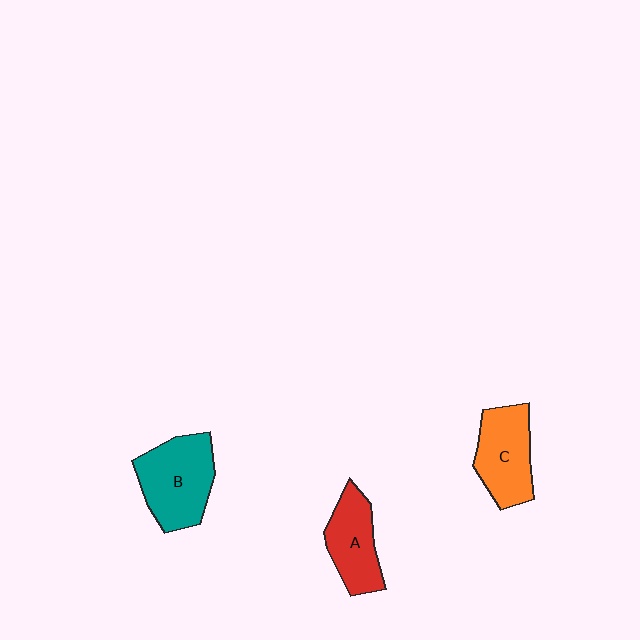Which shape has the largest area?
Shape B (teal).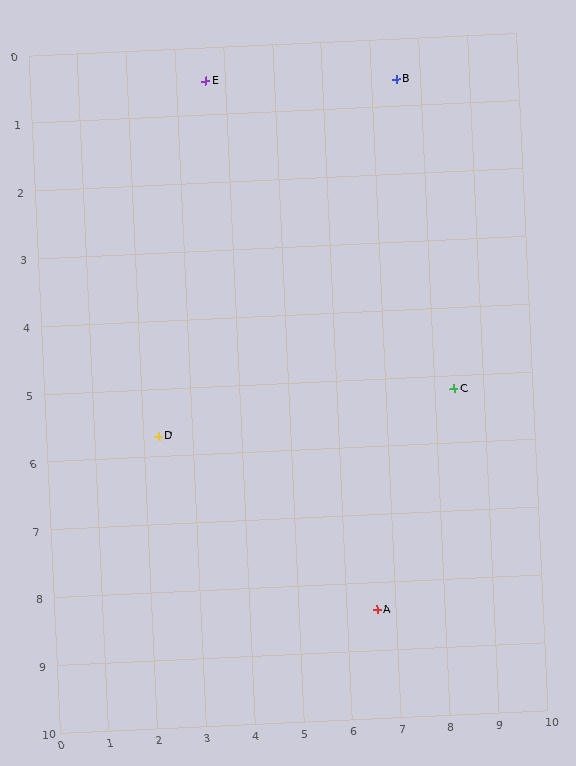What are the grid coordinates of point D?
Point D is at approximately (2.3, 5.7).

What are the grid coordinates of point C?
Point C is at approximately (8.4, 5.2).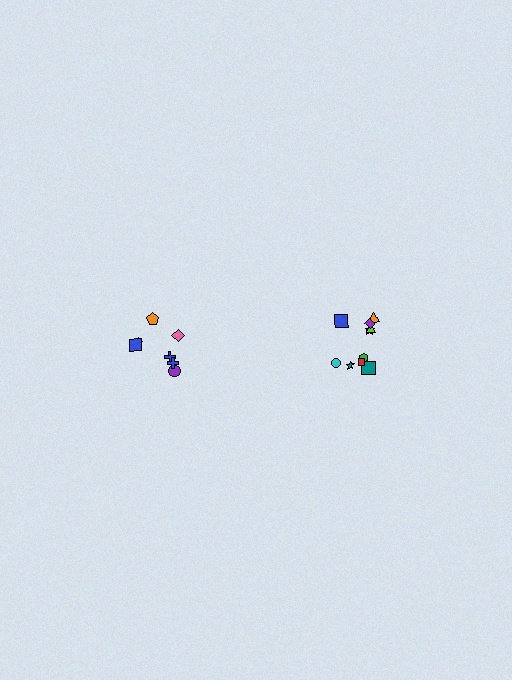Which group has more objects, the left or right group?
The right group.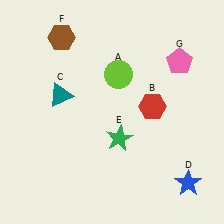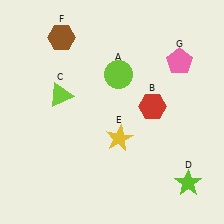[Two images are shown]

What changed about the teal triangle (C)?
In Image 1, C is teal. In Image 2, it changed to lime.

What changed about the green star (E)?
In Image 1, E is green. In Image 2, it changed to yellow.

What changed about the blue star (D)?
In Image 1, D is blue. In Image 2, it changed to lime.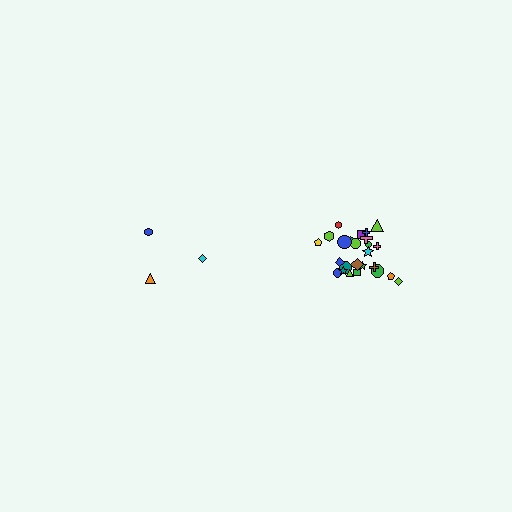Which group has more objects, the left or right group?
The right group.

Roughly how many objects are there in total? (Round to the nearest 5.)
Roughly 30 objects in total.